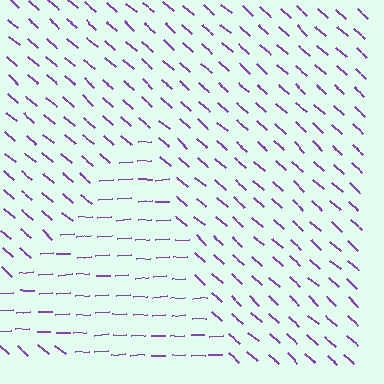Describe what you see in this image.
The image is filled with small purple line segments. A triangle region in the image has lines oriented differently from the surrounding lines, creating a visible texture boundary.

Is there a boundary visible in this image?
Yes, there is a texture boundary formed by a change in line orientation.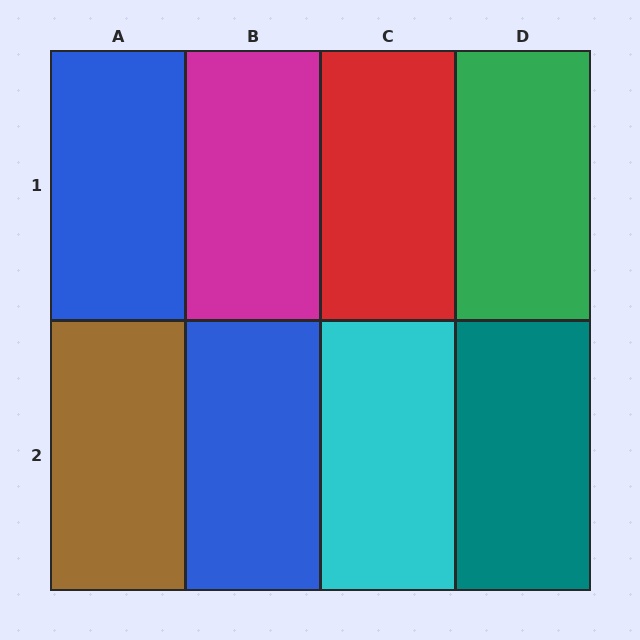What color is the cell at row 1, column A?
Blue.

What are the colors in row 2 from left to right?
Brown, blue, cyan, teal.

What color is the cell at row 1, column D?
Green.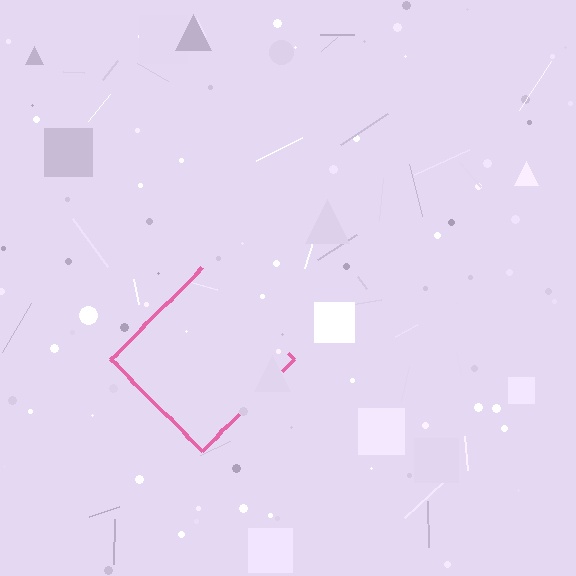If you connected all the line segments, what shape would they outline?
They would outline a diamond.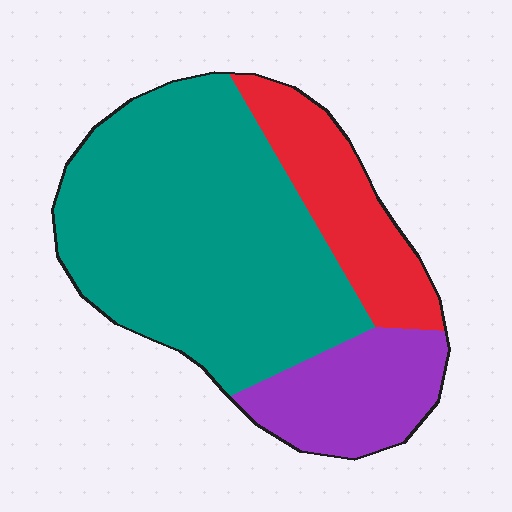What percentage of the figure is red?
Red takes up about one fifth (1/5) of the figure.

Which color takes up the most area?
Teal, at roughly 60%.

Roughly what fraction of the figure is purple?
Purple takes up about one fifth (1/5) of the figure.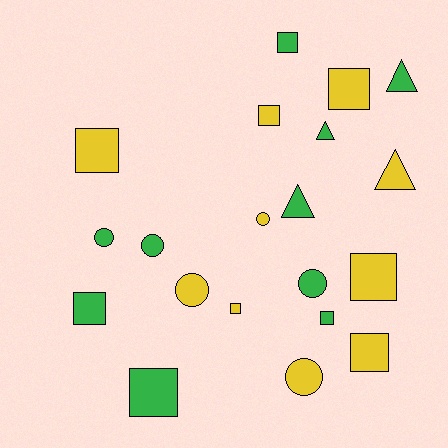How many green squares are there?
There are 4 green squares.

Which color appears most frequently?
Green, with 10 objects.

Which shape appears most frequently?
Square, with 10 objects.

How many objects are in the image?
There are 20 objects.